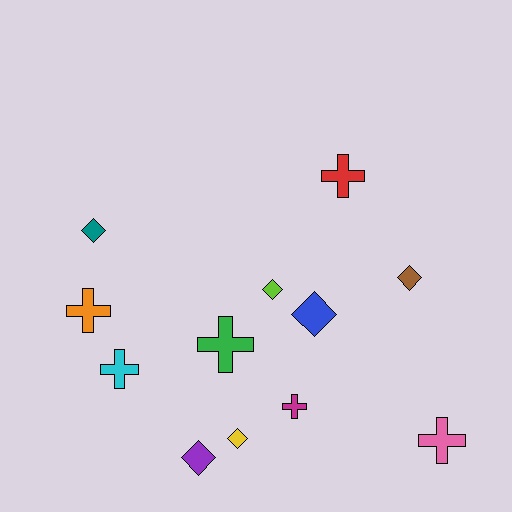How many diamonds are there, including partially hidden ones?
There are 6 diamonds.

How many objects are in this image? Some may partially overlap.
There are 12 objects.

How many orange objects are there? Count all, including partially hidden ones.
There is 1 orange object.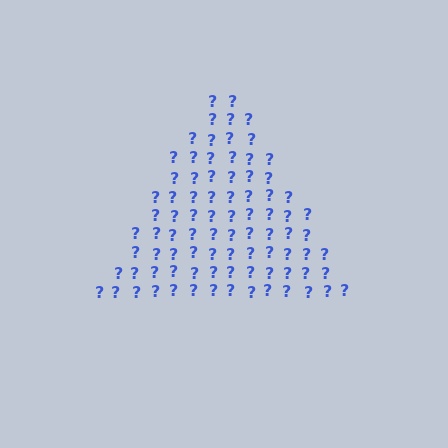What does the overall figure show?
The overall figure shows a triangle.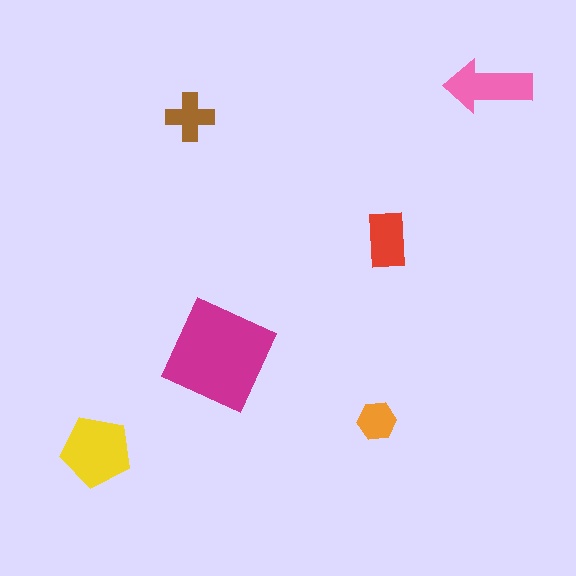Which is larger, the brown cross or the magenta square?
The magenta square.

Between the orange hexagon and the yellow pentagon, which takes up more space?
The yellow pentagon.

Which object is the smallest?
The orange hexagon.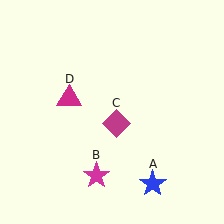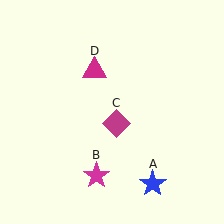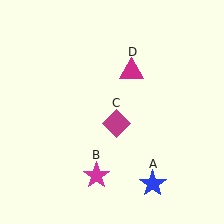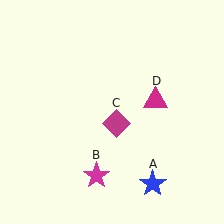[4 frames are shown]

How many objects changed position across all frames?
1 object changed position: magenta triangle (object D).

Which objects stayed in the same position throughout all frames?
Blue star (object A) and magenta star (object B) and magenta diamond (object C) remained stationary.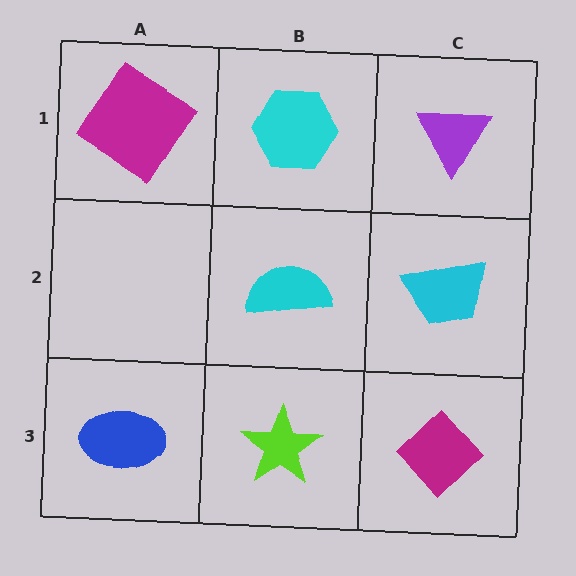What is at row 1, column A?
A magenta diamond.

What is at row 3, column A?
A blue ellipse.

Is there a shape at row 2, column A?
No, that cell is empty.